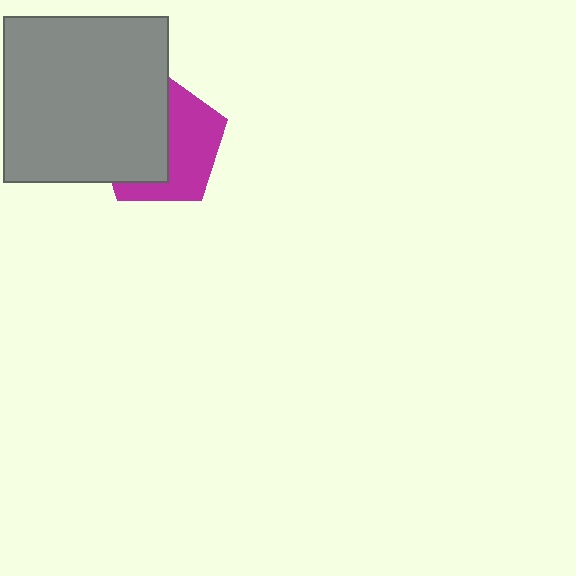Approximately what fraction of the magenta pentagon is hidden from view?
Roughly 52% of the magenta pentagon is hidden behind the gray square.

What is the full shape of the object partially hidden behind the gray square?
The partially hidden object is a magenta pentagon.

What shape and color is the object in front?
The object in front is a gray square.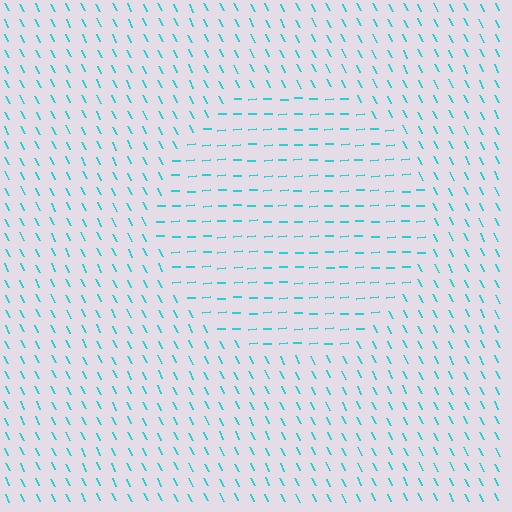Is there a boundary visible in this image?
Yes, there is a texture boundary formed by a change in line orientation.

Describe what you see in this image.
The image is filled with small cyan line segments. A circle region in the image has lines oriented differently from the surrounding lines, creating a visible texture boundary.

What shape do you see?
I see a circle.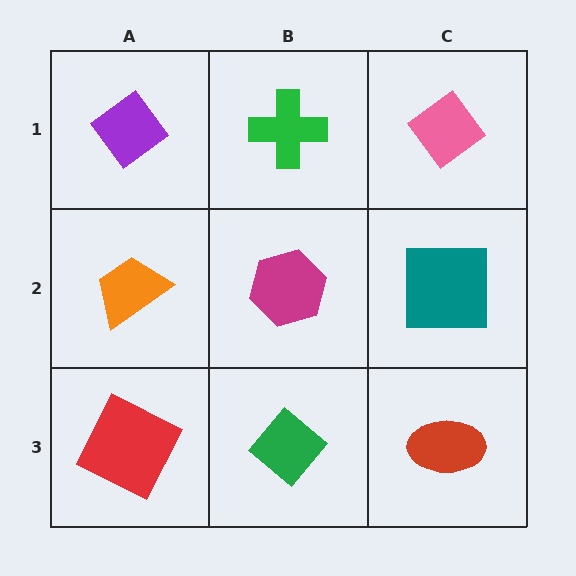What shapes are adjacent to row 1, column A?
An orange trapezoid (row 2, column A), a green cross (row 1, column B).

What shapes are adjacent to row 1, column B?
A magenta hexagon (row 2, column B), a purple diamond (row 1, column A), a pink diamond (row 1, column C).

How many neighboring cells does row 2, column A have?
3.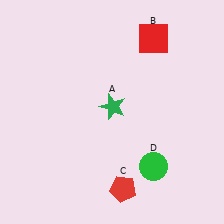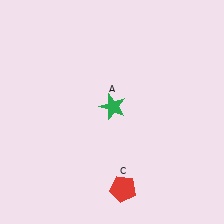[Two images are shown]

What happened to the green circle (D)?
The green circle (D) was removed in Image 2. It was in the bottom-right area of Image 1.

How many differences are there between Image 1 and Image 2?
There are 2 differences between the two images.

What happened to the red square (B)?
The red square (B) was removed in Image 2. It was in the top-right area of Image 1.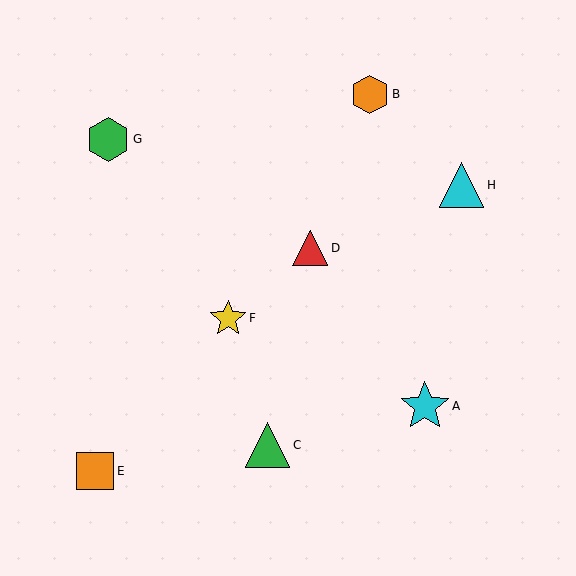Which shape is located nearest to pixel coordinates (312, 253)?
The red triangle (labeled D) at (310, 248) is nearest to that location.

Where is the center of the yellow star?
The center of the yellow star is at (228, 318).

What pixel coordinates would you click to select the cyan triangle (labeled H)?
Click at (461, 185) to select the cyan triangle H.